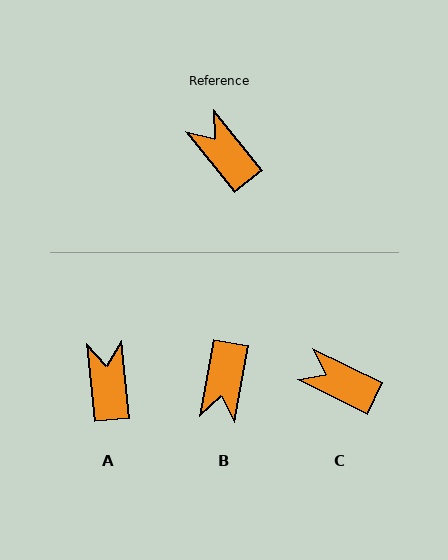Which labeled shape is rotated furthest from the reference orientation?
B, about 131 degrees away.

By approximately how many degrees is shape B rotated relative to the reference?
Approximately 131 degrees counter-clockwise.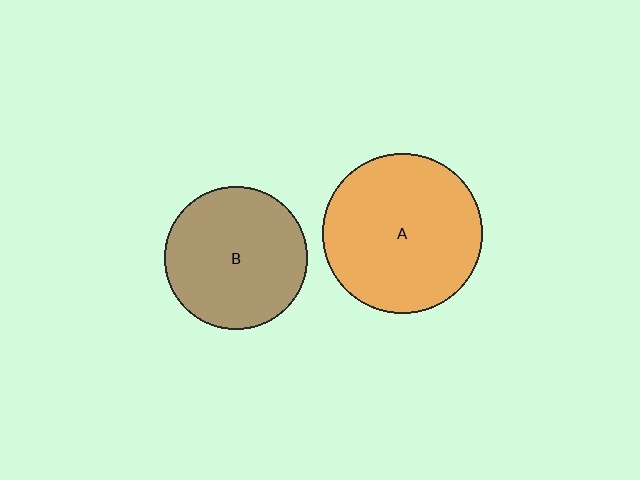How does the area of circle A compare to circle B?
Approximately 1.2 times.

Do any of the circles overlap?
No, none of the circles overlap.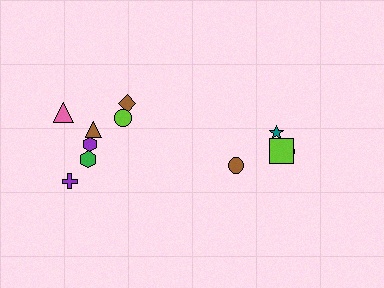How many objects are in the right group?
There are 4 objects.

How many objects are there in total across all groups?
There are 11 objects.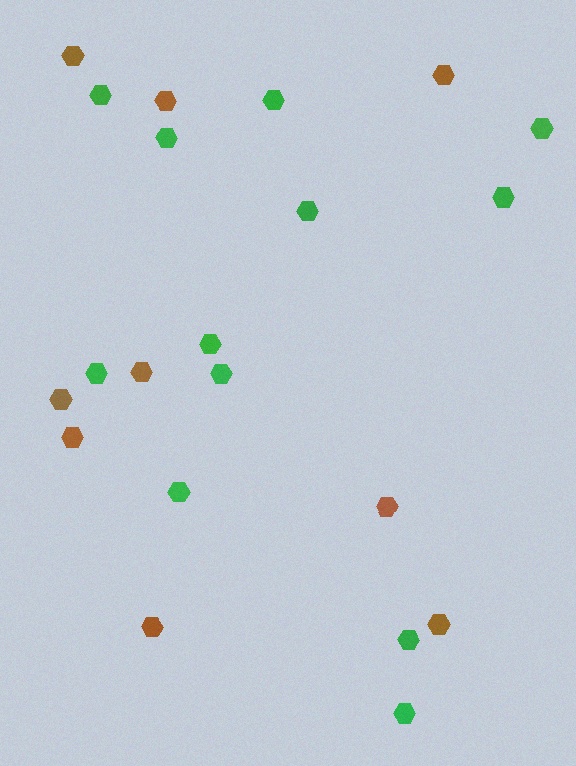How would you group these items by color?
There are 2 groups: one group of green hexagons (12) and one group of brown hexagons (9).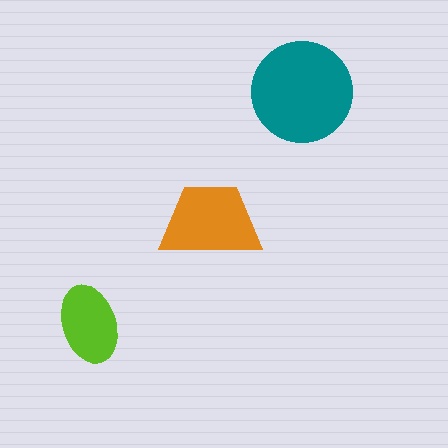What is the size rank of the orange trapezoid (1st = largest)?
2nd.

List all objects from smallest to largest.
The lime ellipse, the orange trapezoid, the teal circle.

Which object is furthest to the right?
The teal circle is rightmost.